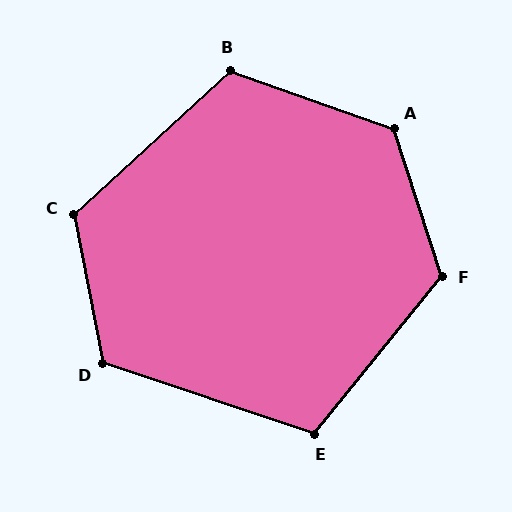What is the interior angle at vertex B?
Approximately 118 degrees (obtuse).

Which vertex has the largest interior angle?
A, at approximately 128 degrees.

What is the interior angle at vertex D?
Approximately 119 degrees (obtuse).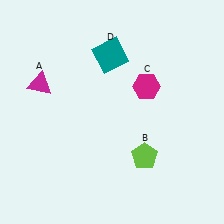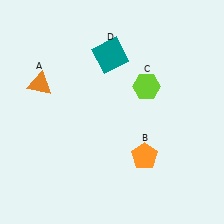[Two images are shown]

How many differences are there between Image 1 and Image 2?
There are 3 differences between the two images.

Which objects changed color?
A changed from magenta to orange. B changed from lime to orange. C changed from magenta to lime.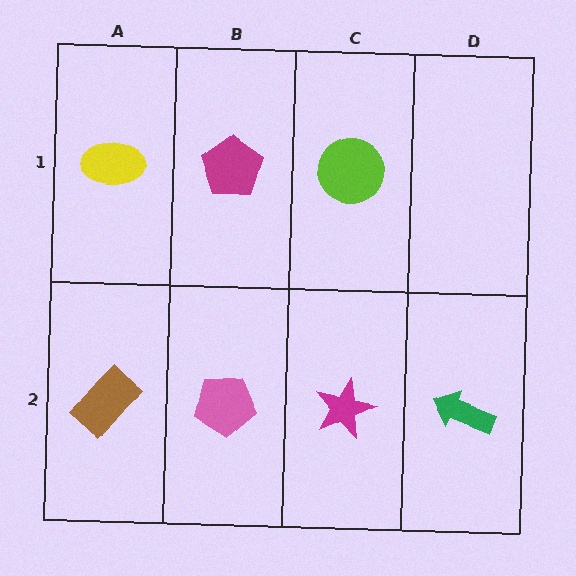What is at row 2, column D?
A green arrow.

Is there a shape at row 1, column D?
No, that cell is empty.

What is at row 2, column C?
A magenta star.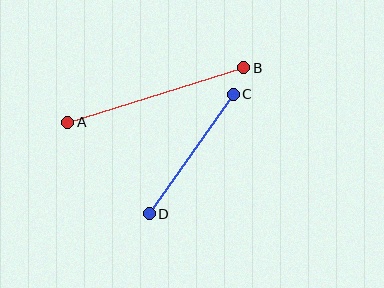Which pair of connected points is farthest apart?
Points A and B are farthest apart.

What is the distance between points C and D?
The distance is approximately 146 pixels.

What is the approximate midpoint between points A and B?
The midpoint is at approximately (156, 95) pixels.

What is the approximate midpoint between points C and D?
The midpoint is at approximately (191, 154) pixels.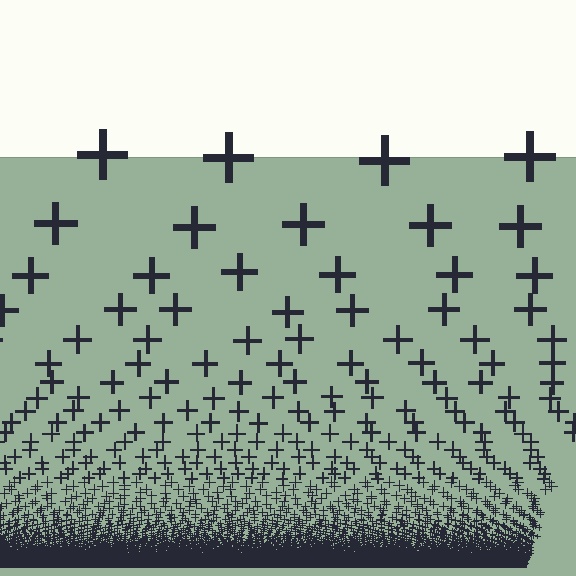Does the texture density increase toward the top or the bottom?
Density increases toward the bottom.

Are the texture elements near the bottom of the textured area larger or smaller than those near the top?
Smaller. The gradient is inverted — elements near the bottom are smaller and denser.